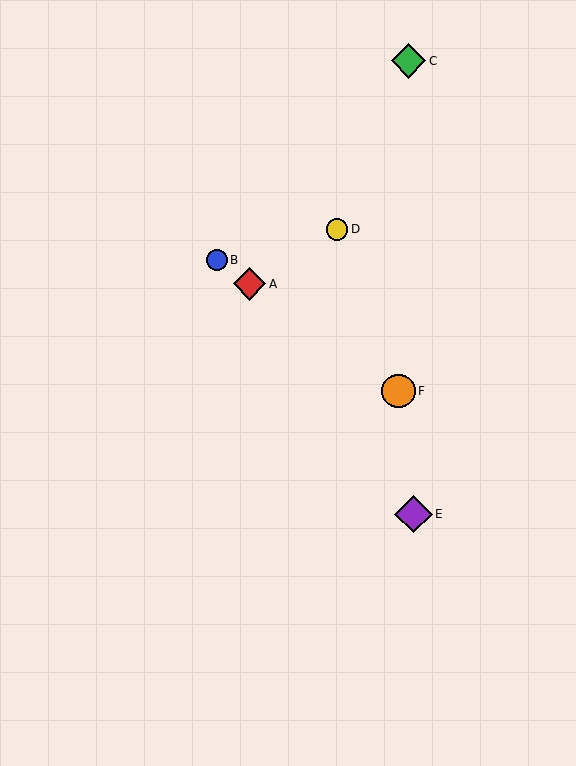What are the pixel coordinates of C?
Object C is at (409, 61).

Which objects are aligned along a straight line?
Objects A, B, F are aligned along a straight line.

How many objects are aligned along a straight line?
3 objects (A, B, F) are aligned along a straight line.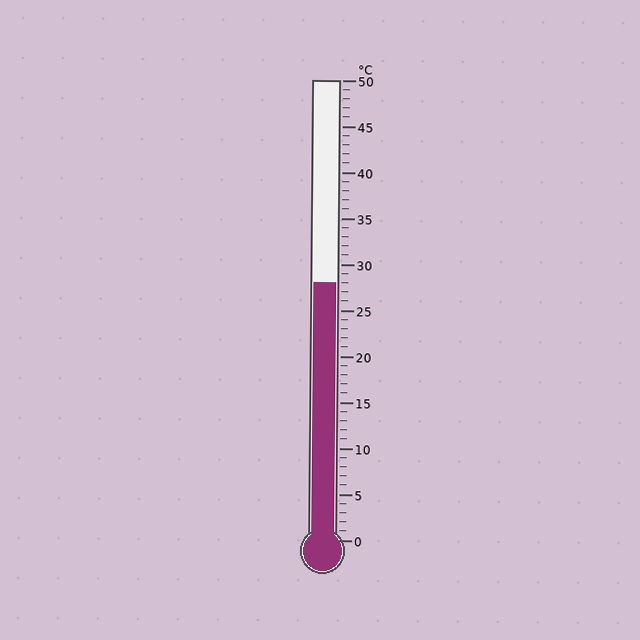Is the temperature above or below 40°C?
The temperature is below 40°C.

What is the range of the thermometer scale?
The thermometer scale ranges from 0°C to 50°C.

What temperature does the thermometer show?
The thermometer shows approximately 28°C.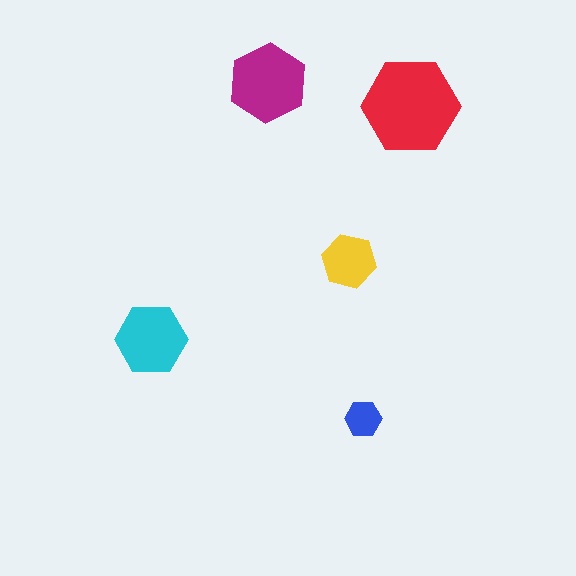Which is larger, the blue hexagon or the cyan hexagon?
The cyan one.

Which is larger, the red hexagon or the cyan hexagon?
The red one.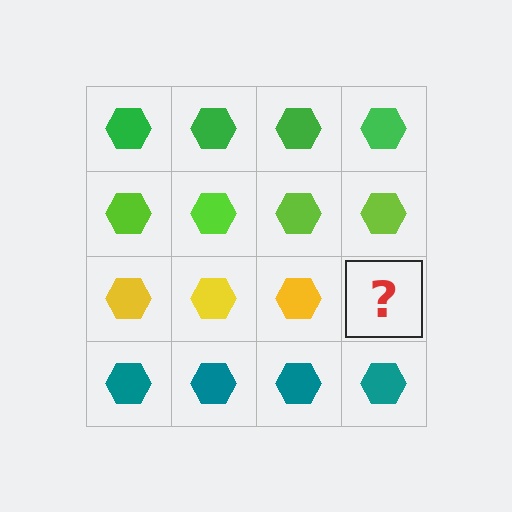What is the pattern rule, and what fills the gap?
The rule is that each row has a consistent color. The gap should be filled with a yellow hexagon.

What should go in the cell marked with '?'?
The missing cell should contain a yellow hexagon.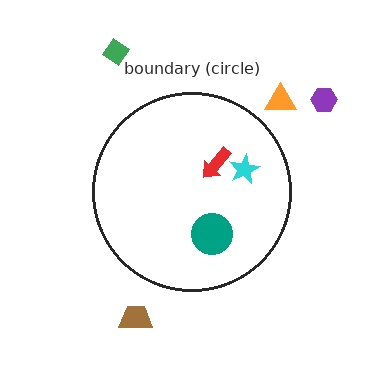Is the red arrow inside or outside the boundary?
Inside.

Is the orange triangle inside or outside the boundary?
Outside.